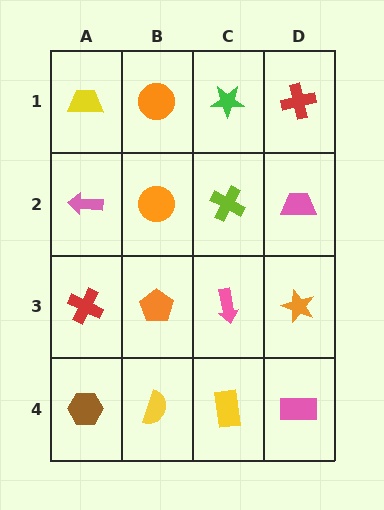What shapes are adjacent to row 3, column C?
A lime cross (row 2, column C), a yellow rectangle (row 4, column C), an orange pentagon (row 3, column B), an orange star (row 3, column D).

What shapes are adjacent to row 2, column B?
An orange circle (row 1, column B), an orange pentagon (row 3, column B), a pink arrow (row 2, column A), a lime cross (row 2, column C).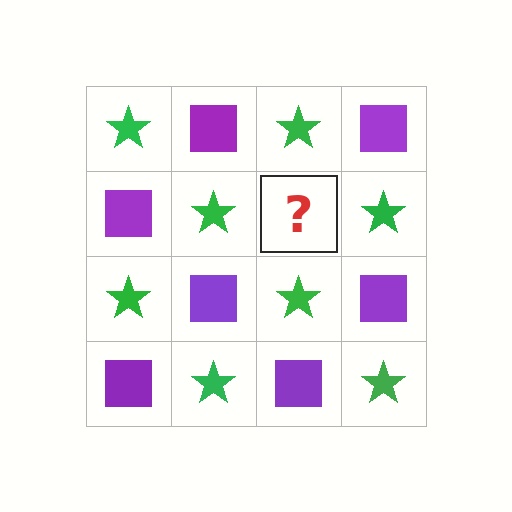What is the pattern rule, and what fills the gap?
The rule is that it alternates green star and purple square in a checkerboard pattern. The gap should be filled with a purple square.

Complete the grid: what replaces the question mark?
The question mark should be replaced with a purple square.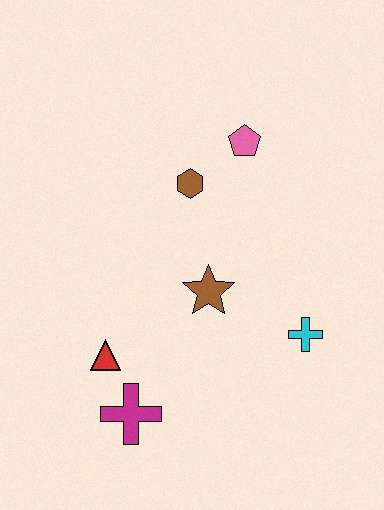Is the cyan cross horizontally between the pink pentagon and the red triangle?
No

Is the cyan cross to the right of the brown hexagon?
Yes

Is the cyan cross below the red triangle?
No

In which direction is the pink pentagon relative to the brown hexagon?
The pink pentagon is to the right of the brown hexagon.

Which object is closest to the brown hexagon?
The pink pentagon is closest to the brown hexagon.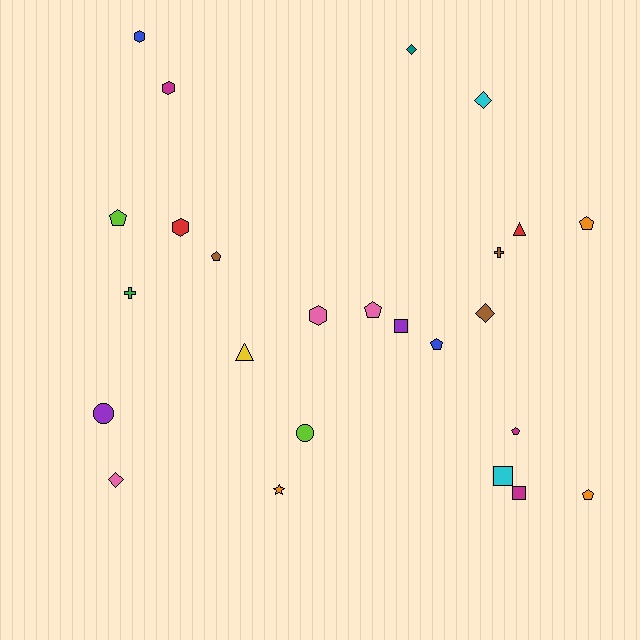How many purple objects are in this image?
There are 2 purple objects.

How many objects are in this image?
There are 25 objects.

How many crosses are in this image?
There are 2 crosses.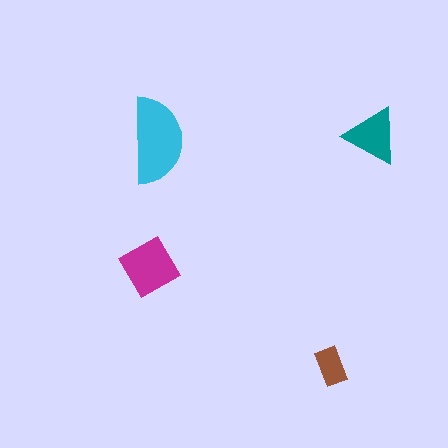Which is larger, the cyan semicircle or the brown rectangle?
The cyan semicircle.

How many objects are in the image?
There are 4 objects in the image.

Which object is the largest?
The cyan semicircle.